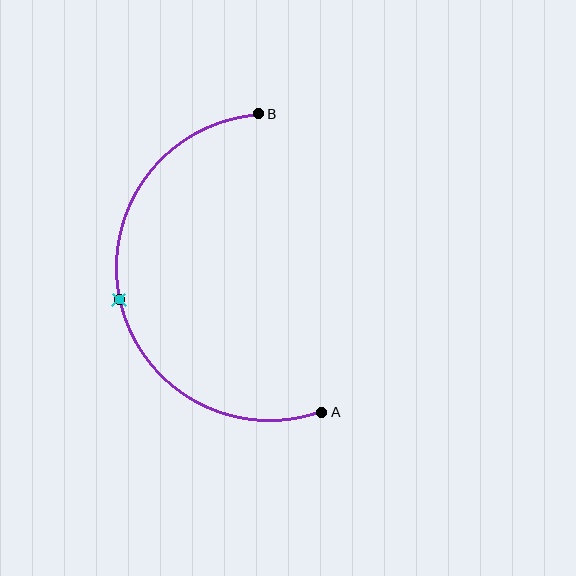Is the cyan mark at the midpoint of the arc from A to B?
Yes. The cyan mark lies on the arc at equal arc-length from both A and B — it is the arc midpoint.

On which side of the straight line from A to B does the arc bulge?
The arc bulges to the left of the straight line connecting A and B.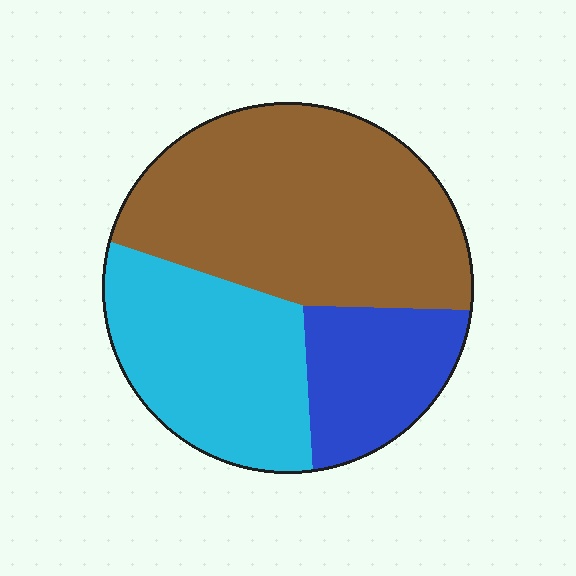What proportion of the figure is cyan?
Cyan covers around 30% of the figure.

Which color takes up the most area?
Brown, at roughly 50%.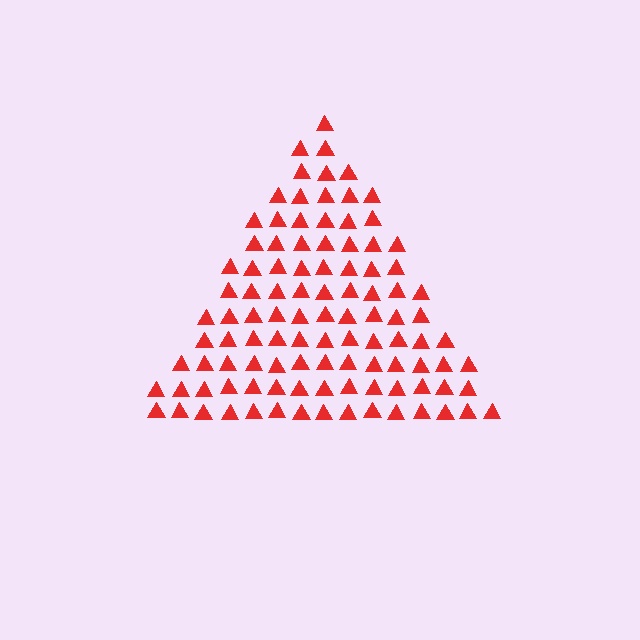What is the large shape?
The large shape is a triangle.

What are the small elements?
The small elements are triangles.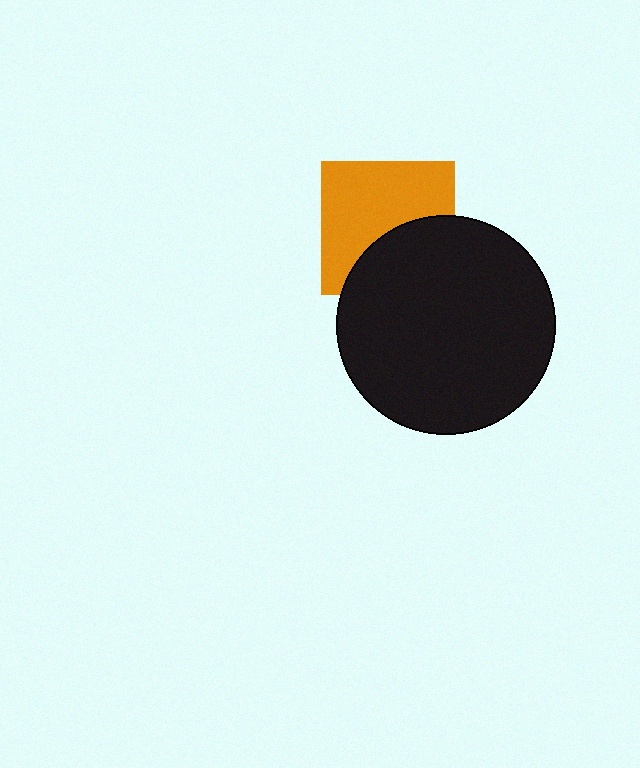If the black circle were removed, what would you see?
You would see the complete orange square.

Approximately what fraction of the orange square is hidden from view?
Roughly 39% of the orange square is hidden behind the black circle.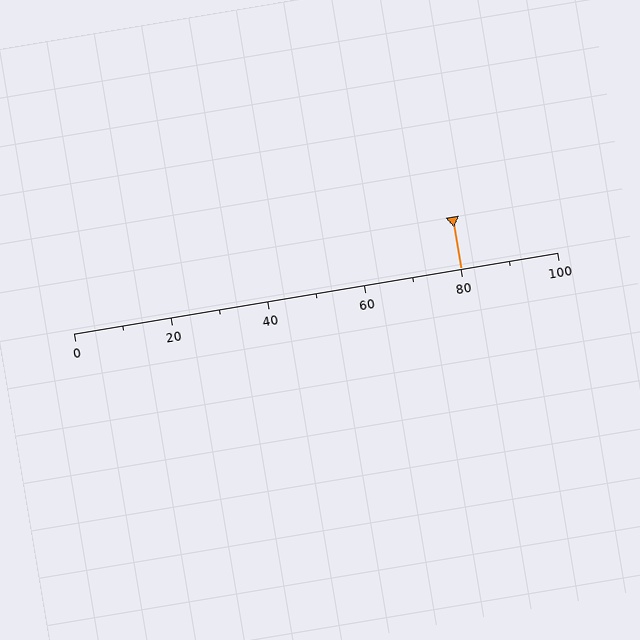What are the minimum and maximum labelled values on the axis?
The axis runs from 0 to 100.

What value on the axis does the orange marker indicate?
The marker indicates approximately 80.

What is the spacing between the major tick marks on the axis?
The major ticks are spaced 20 apart.